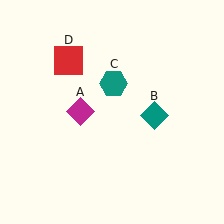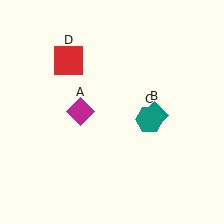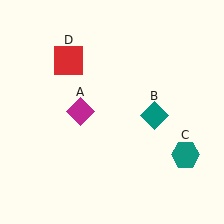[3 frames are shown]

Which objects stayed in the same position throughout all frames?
Magenta diamond (object A) and teal diamond (object B) and red square (object D) remained stationary.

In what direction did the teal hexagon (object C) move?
The teal hexagon (object C) moved down and to the right.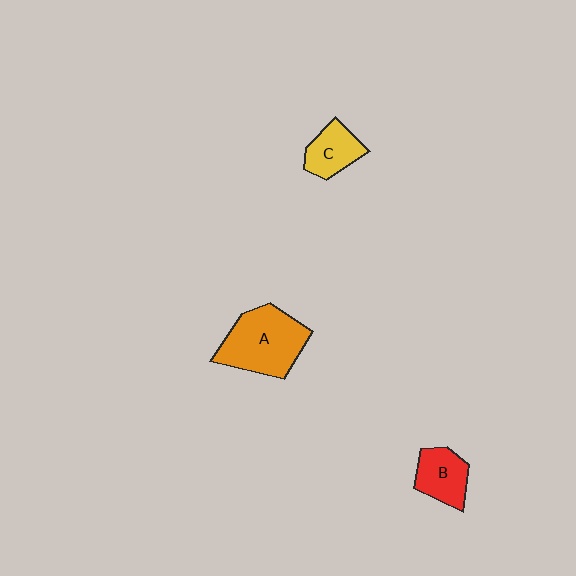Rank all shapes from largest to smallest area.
From largest to smallest: A (orange), B (red), C (yellow).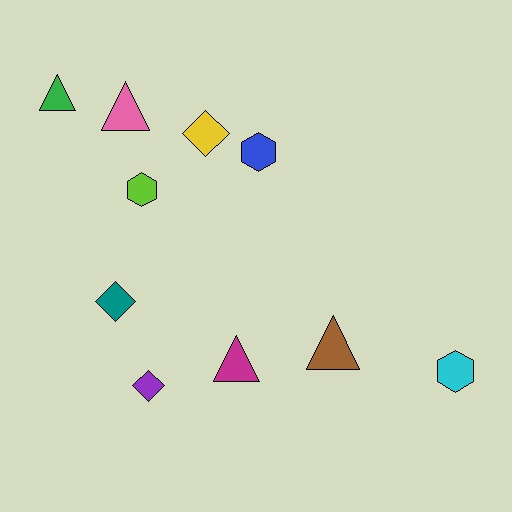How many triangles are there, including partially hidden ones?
There are 4 triangles.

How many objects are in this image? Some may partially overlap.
There are 10 objects.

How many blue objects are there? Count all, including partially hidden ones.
There is 1 blue object.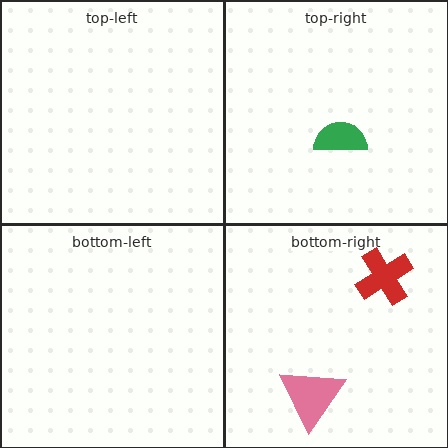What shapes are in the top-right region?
The green semicircle.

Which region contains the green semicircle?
The top-right region.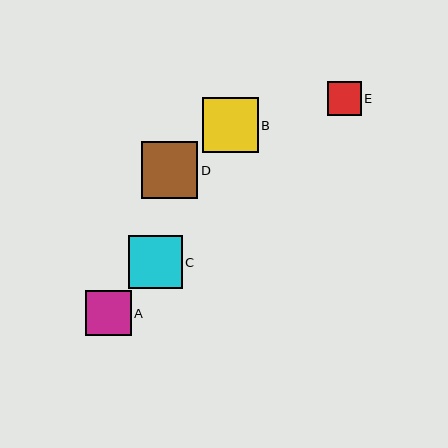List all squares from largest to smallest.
From largest to smallest: D, B, C, A, E.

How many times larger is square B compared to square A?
Square B is approximately 1.2 times the size of square A.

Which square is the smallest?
Square E is the smallest with a size of approximately 34 pixels.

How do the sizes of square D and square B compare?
Square D and square B are approximately the same size.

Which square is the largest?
Square D is the largest with a size of approximately 57 pixels.